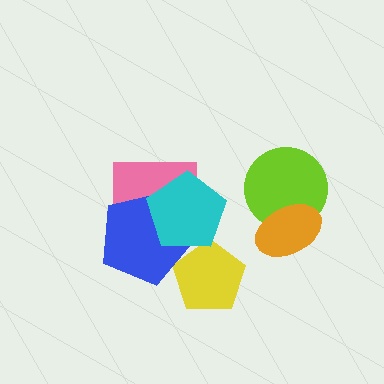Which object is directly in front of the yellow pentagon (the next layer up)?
The blue pentagon is directly in front of the yellow pentagon.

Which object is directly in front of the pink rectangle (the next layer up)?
The blue pentagon is directly in front of the pink rectangle.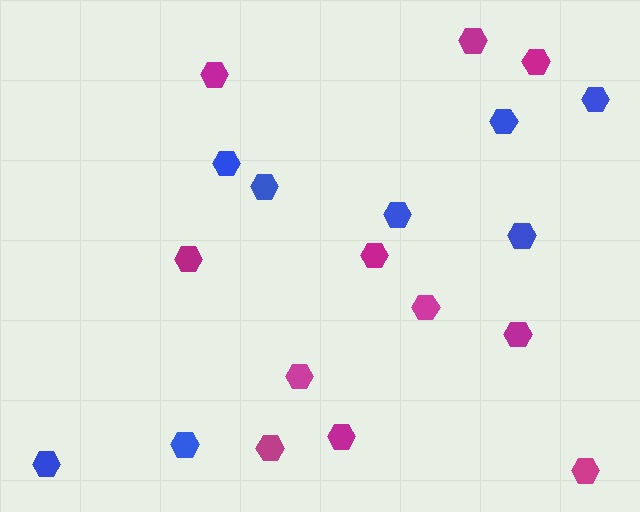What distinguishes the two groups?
There are 2 groups: one group of blue hexagons (8) and one group of magenta hexagons (11).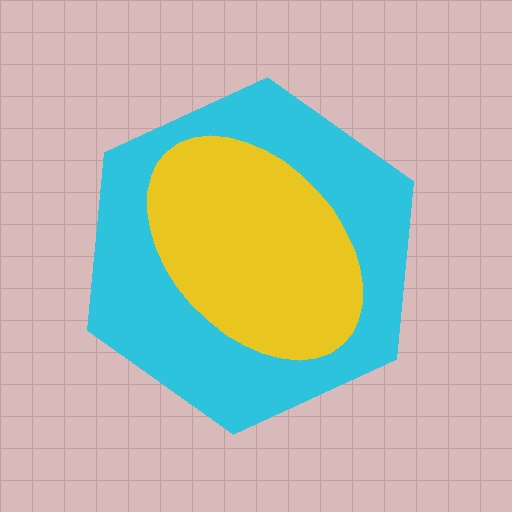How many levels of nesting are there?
2.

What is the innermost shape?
The yellow ellipse.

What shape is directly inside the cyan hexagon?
The yellow ellipse.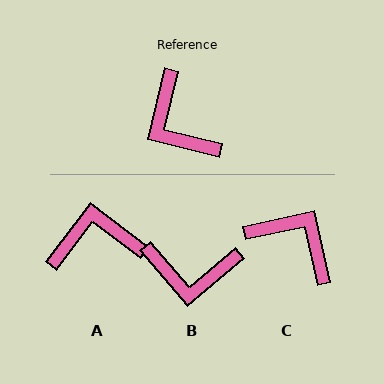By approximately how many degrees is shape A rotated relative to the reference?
Approximately 113 degrees clockwise.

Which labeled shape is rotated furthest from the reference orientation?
C, about 154 degrees away.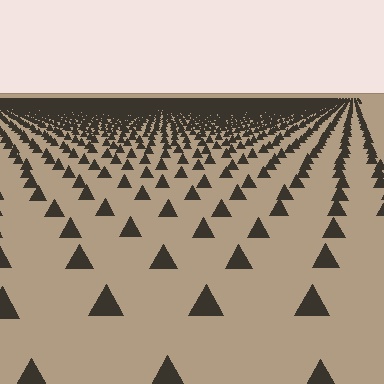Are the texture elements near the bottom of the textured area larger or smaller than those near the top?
Larger. Near the bottom, elements are closer to the viewer and appear at a bigger on-screen size.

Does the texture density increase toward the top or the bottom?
Density increases toward the top.